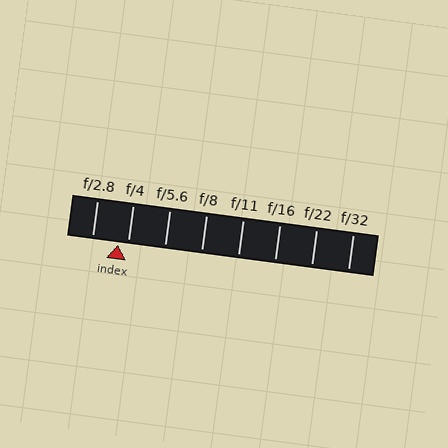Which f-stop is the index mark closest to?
The index mark is closest to f/4.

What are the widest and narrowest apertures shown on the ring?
The widest aperture shown is f/2.8 and the narrowest is f/32.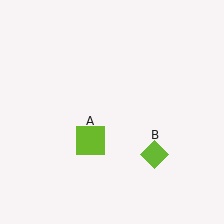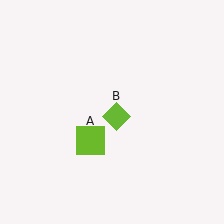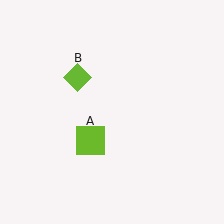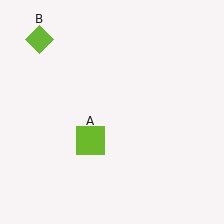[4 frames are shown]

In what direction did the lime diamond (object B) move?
The lime diamond (object B) moved up and to the left.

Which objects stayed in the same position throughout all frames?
Lime square (object A) remained stationary.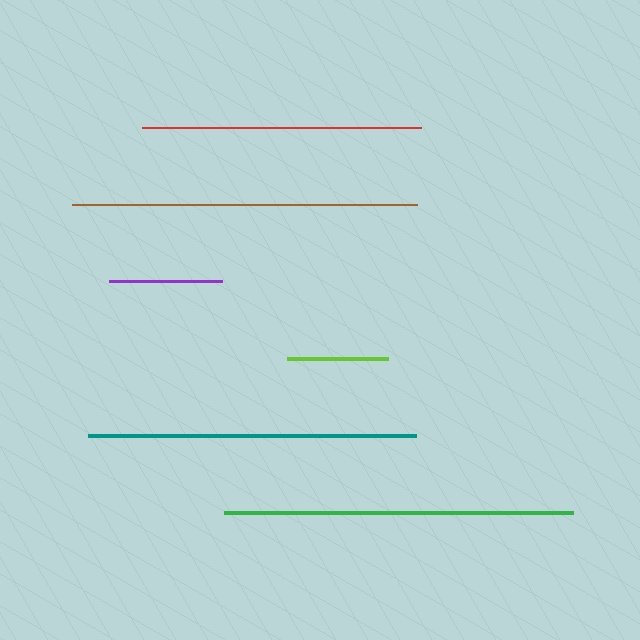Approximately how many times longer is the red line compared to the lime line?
The red line is approximately 2.8 times the length of the lime line.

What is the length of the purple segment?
The purple segment is approximately 113 pixels long.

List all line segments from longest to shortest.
From longest to shortest: green, brown, teal, red, purple, lime.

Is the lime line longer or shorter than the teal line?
The teal line is longer than the lime line.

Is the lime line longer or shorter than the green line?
The green line is longer than the lime line.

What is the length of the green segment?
The green segment is approximately 349 pixels long.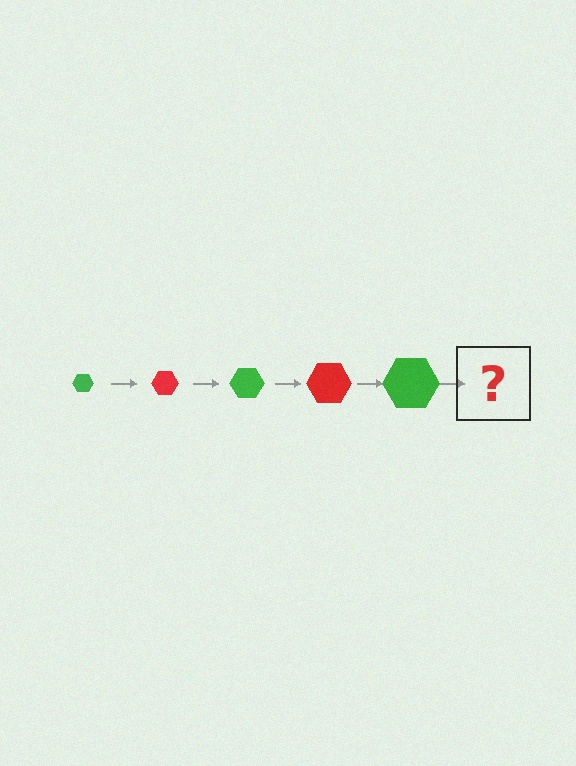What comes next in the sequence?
The next element should be a red hexagon, larger than the previous one.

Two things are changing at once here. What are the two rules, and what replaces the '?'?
The two rules are that the hexagon grows larger each step and the color cycles through green and red. The '?' should be a red hexagon, larger than the previous one.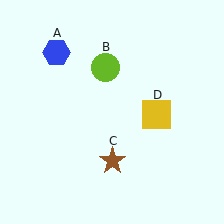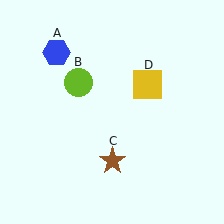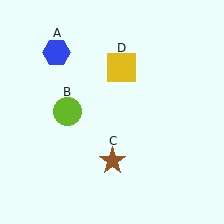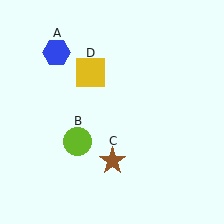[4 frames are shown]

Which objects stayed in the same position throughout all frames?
Blue hexagon (object A) and brown star (object C) remained stationary.